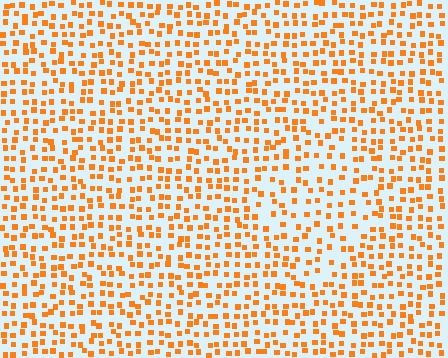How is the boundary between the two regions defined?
The boundary is defined by a change in element density (approximately 1.4x ratio). All elements are the same color, size, and shape.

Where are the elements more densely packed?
The elements are more densely packed outside the diamond boundary.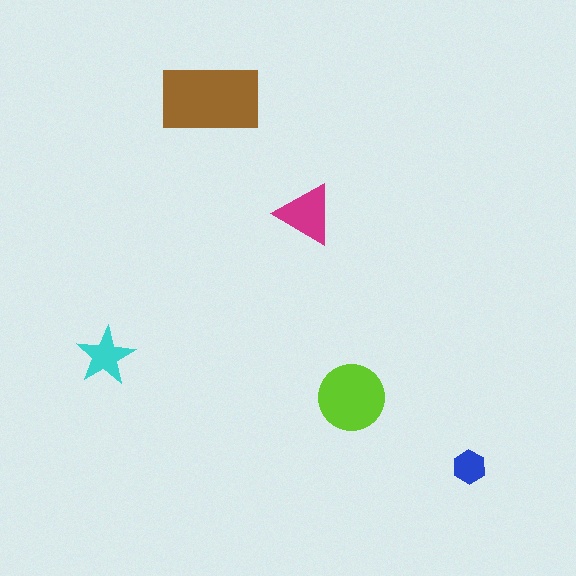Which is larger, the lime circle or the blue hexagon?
The lime circle.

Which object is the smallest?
The blue hexagon.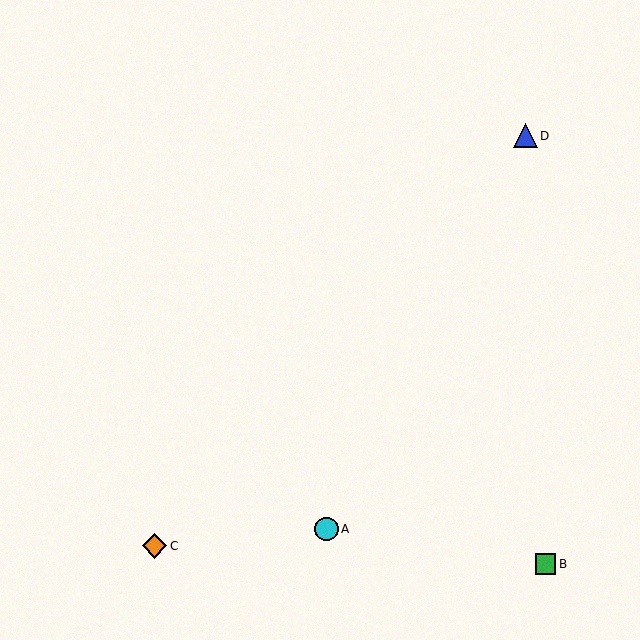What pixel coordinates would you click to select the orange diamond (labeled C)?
Click at (155, 546) to select the orange diamond C.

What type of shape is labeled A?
Shape A is a cyan circle.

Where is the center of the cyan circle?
The center of the cyan circle is at (326, 529).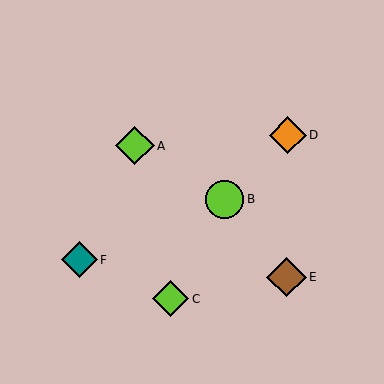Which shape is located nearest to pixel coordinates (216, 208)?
The lime circle (labeled B) at (225, 199) is nearest to that location.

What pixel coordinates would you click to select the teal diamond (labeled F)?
Click at (80, 260) to select the teal diamond F.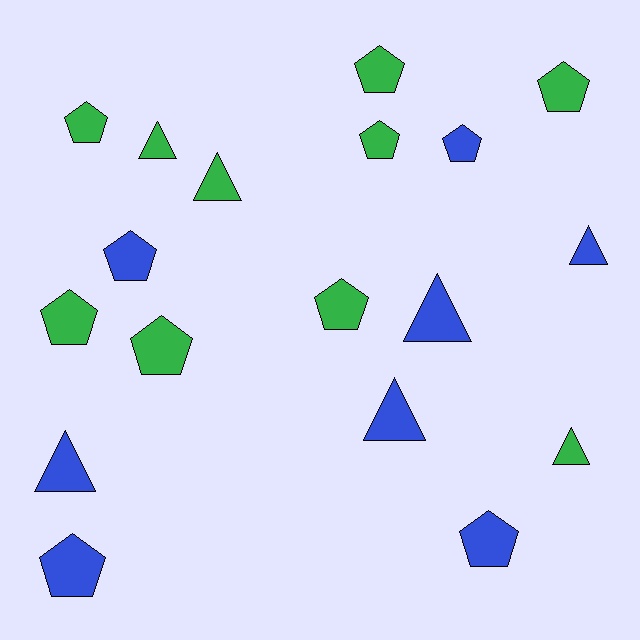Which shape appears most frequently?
Pentagon, with 11 objects.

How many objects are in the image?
There are 18 objects.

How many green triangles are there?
There are 3 green triangles.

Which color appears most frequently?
Green, with 10 objects.